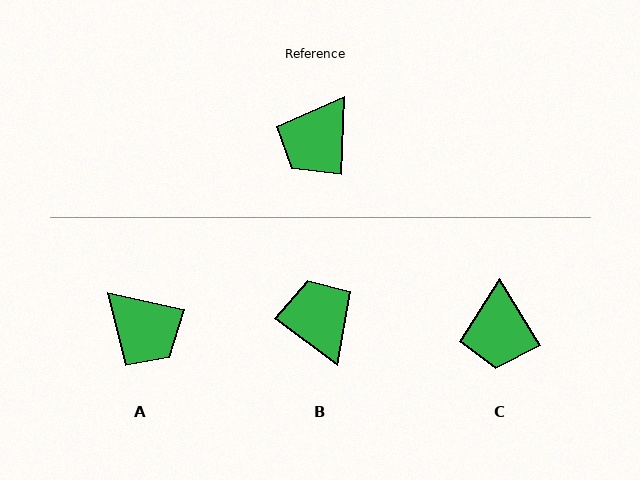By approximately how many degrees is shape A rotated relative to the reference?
Approximately 80 degrees counter-clockwise.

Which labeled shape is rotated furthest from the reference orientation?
B, about 124 degrees away.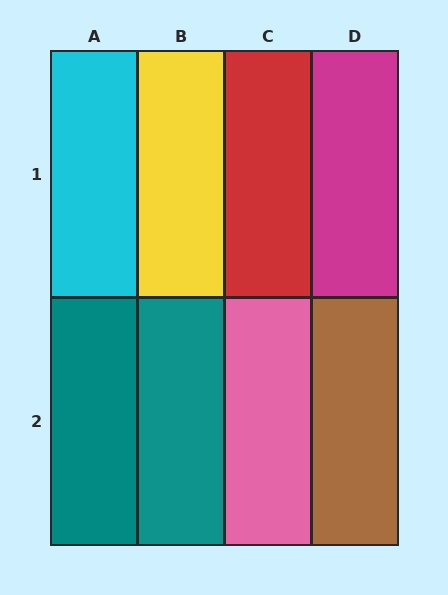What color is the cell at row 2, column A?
Teal.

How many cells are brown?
1 cell is brown.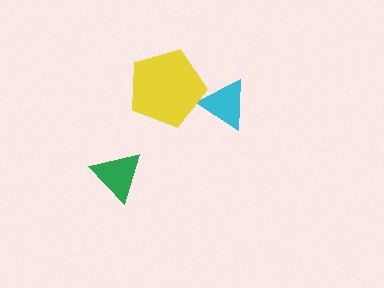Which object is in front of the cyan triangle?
The yellow pentagon is in front of the cyan triangle.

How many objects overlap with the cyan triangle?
1 object overlaps with the cyan triangle.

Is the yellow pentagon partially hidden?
No, no other shape covers it.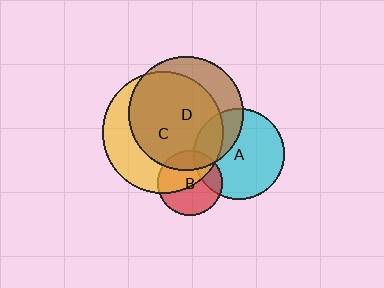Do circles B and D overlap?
Yes.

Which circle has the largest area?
Circle C (yellow).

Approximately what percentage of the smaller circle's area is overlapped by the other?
Approximately 25%.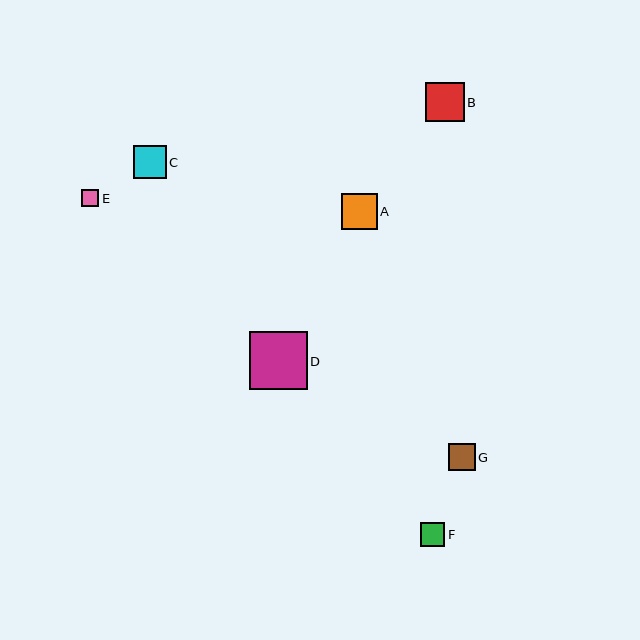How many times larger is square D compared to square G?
Square D is approximately 2.1 times the size of square G.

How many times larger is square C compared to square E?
Square C is approximately 1.9 times the size of square E.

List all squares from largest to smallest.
From largest to smallest: D, B, A, C, G, F, E.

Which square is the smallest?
Square E is the smallest with a size of approximately 17 pixels.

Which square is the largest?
Square D is the largest with a size of approximately 58 pixels.